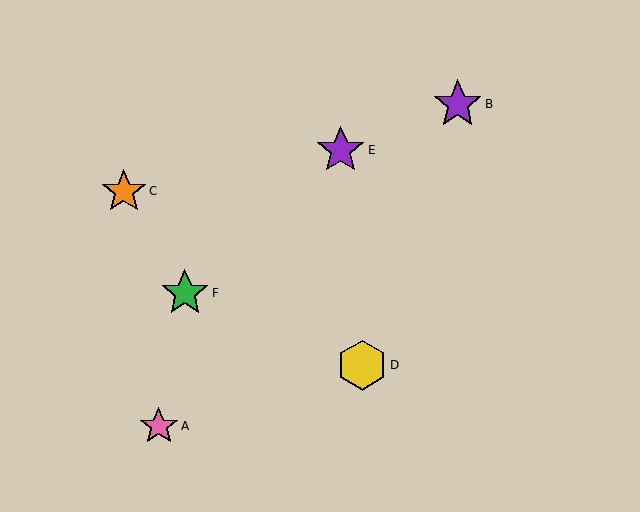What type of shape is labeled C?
Shape C is an orange star.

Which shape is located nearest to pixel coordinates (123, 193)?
The orange star (labeled C) at (124, 191) is nearest to that location.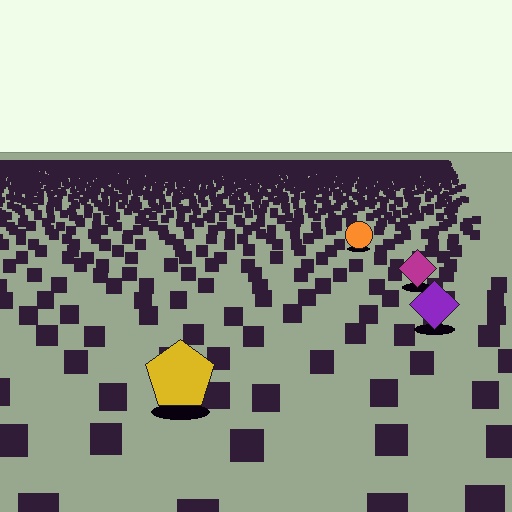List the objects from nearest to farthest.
From nearest to farthest: the yellow pentagon, the purple diamond, the magenta diamond, the orange circle.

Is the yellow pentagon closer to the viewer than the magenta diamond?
Yes. The yellow pentagon is closer — you can tell from the texture gradient: the ground texture is coarser near it.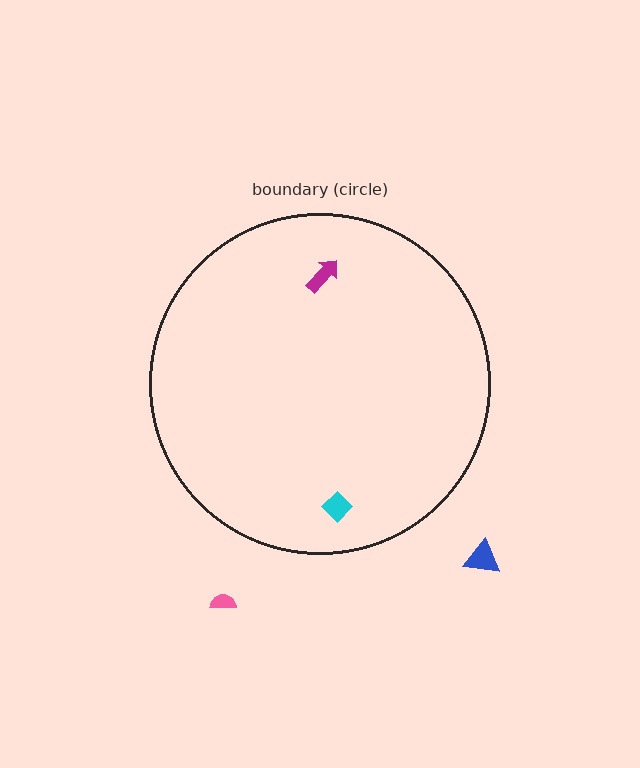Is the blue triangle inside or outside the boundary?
Outside.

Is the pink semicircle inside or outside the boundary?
Outside.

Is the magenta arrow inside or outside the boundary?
Inside.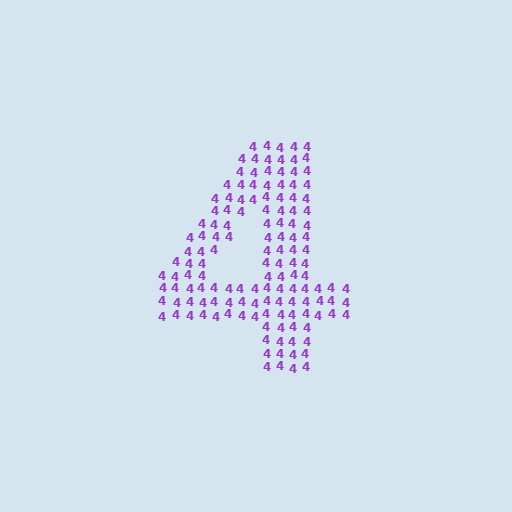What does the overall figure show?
The overall figure shows the digit 4.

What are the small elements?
The small elements are digit 4's.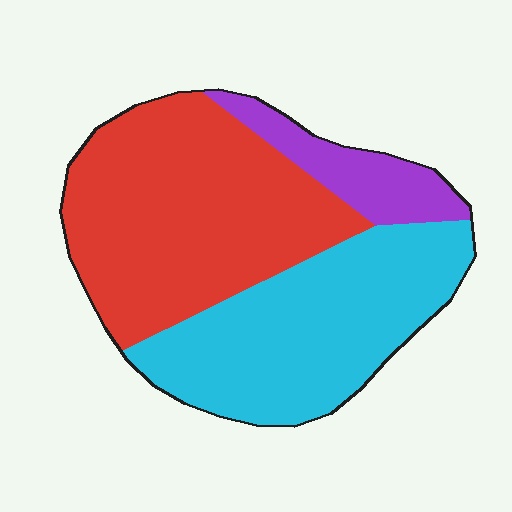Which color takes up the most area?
Red, at roughly 50%.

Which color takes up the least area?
Purple, at roughly 10%.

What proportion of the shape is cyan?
Cyan takes up about two fifths (2/5) of the shape.